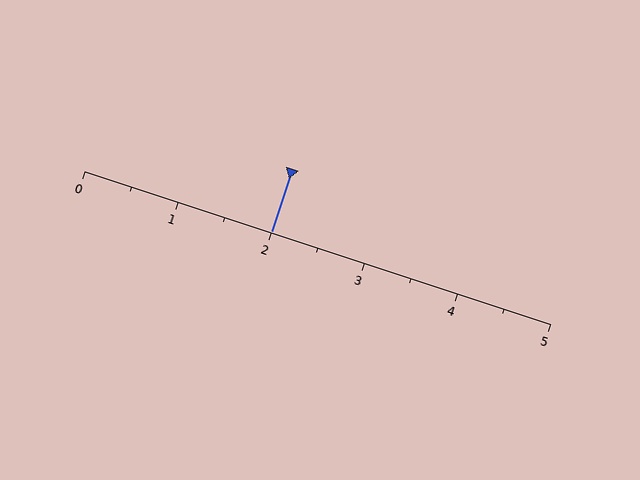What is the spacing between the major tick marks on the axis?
The major ticks are spaced 1 apart.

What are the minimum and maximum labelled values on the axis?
The axis runs from 0 to 5.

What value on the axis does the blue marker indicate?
The marker indicates approximately 2.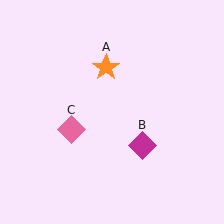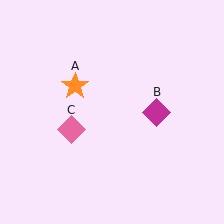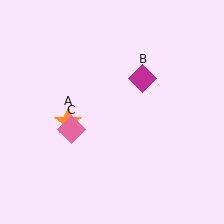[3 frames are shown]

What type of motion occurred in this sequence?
The orange star (object A), magenta diamond (object B) rotated counterclockwise around the center of the scene.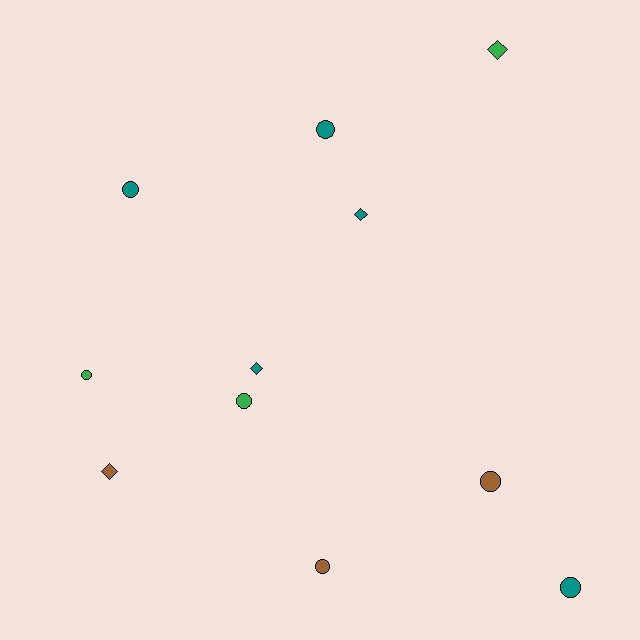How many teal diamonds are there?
There are 2 teal diamonds.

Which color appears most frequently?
Teal, with 5 objects.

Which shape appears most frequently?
Circle, with 7 objects.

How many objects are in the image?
There are 11 objects.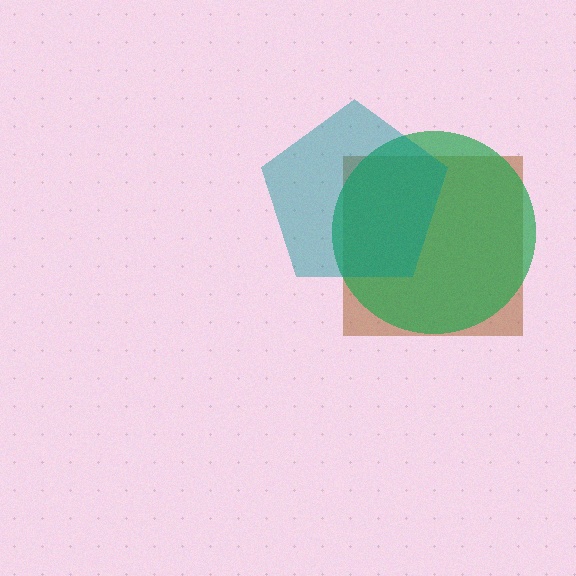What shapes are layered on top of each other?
The layered shapes are: a brown square, a green circle, a teal pentagon.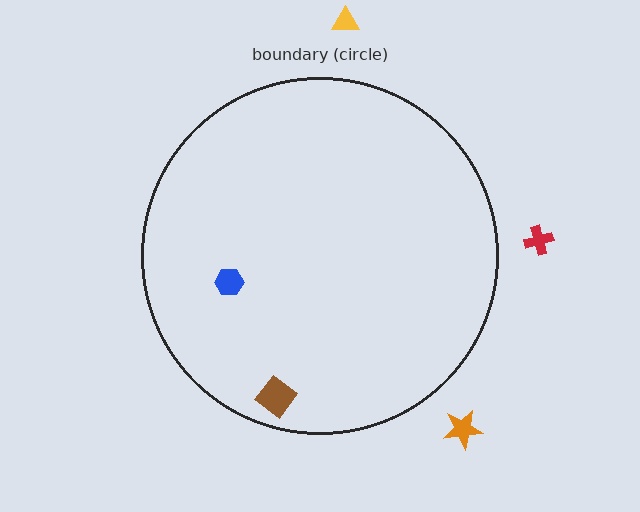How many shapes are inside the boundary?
2 inside, 3 outside.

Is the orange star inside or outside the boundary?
Outside.